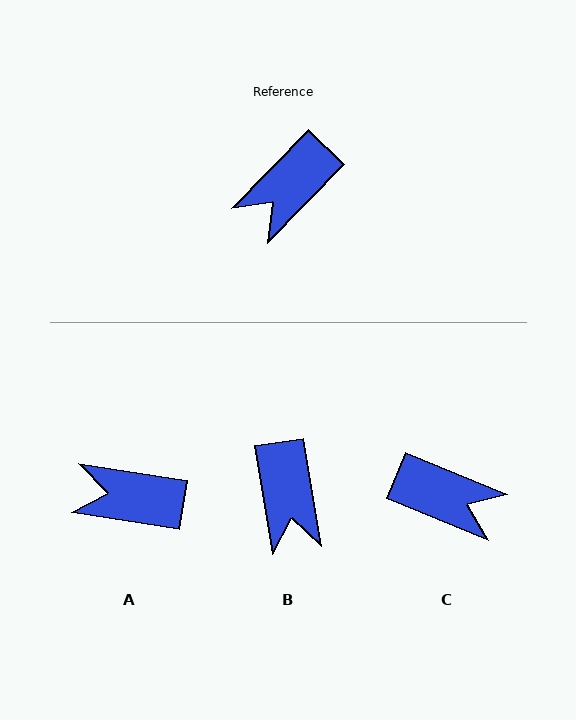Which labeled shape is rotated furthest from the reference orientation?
C, about 112 degrees away.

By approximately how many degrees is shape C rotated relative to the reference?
Approximately 112 degrees counter-clockwise.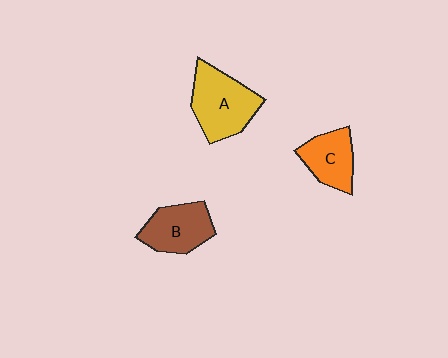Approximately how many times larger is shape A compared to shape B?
Approximately 1.3 times.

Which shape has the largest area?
Shape A (yellow).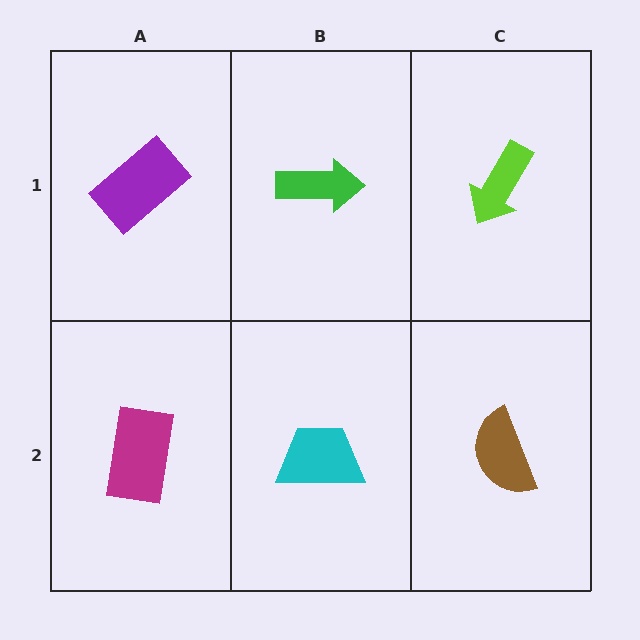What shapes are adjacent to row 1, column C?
A brown semicircle (row 2, column C), a green arrow (row 1, column B).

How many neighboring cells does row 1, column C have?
2.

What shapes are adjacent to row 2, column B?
A green arrow (row 1, column B), a magenta rectangle (row 2, column A), a brown semicircle (row 2, column C).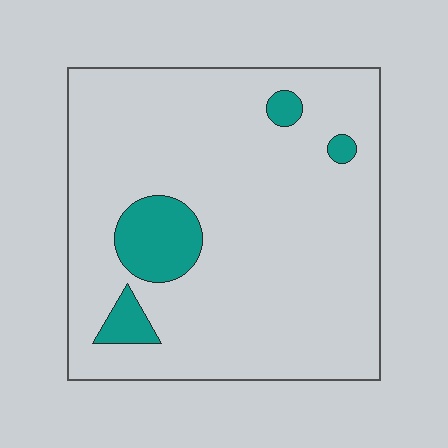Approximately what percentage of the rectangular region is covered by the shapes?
Approximately 10%.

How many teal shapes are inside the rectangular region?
4.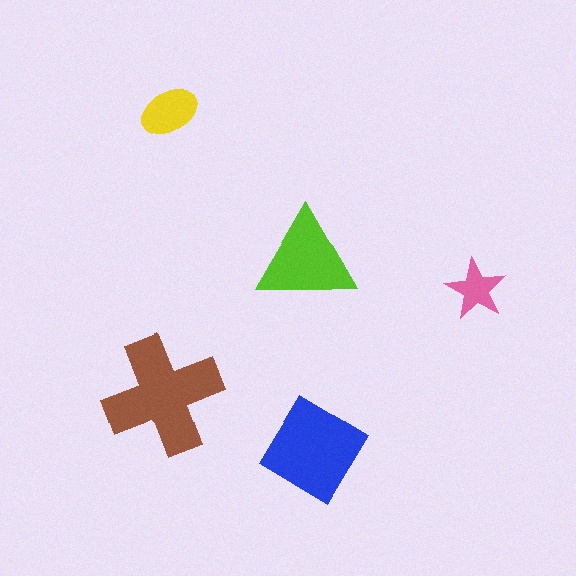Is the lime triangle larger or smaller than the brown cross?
Smaller.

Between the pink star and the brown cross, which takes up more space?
The brown cross.